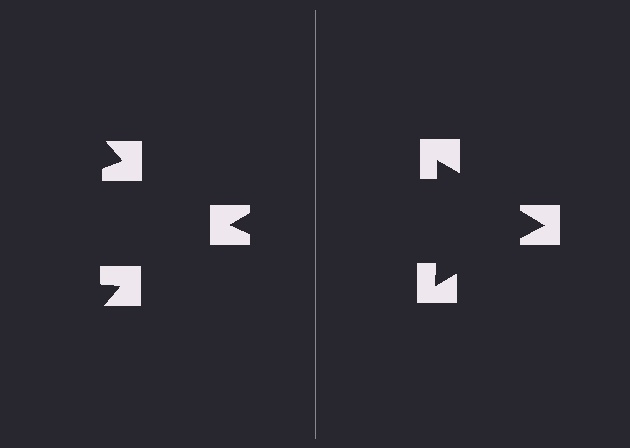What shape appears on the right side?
An illusory triangle.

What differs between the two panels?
The notched squares are positioned identically on both sides; only the wedge orientations differ. On the right they align to a triangle; on the left they are misaligned.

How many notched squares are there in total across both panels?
6 — 3 on each side.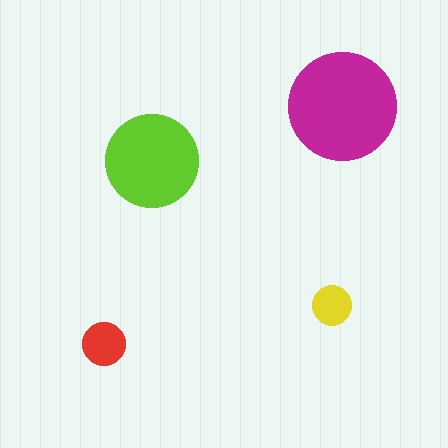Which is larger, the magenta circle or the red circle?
The magenta one.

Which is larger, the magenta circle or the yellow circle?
The magenta one.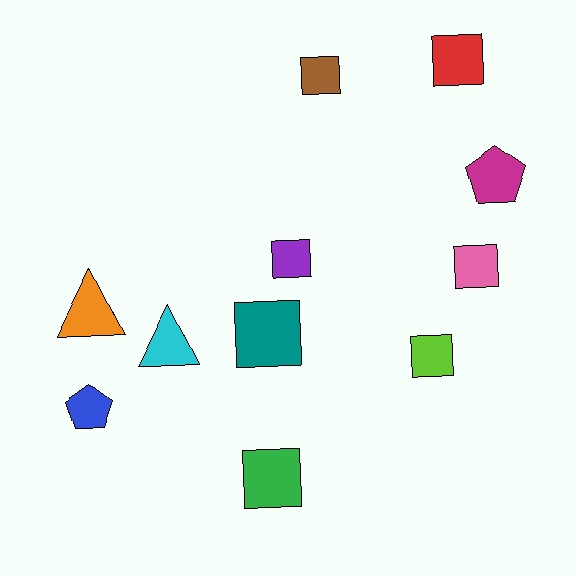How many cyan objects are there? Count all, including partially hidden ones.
There is 1 cyan object.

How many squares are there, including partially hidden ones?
There are 7 squares.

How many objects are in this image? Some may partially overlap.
There are 11 objects.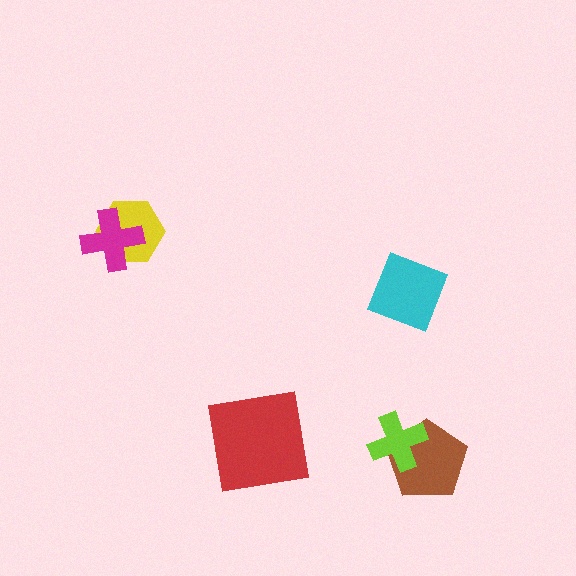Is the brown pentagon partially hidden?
Yes, it is partially covered by another shape.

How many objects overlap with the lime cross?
1 object overlaps with the lime cross.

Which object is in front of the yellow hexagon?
The magenta cross is in front of the yellow hexagon.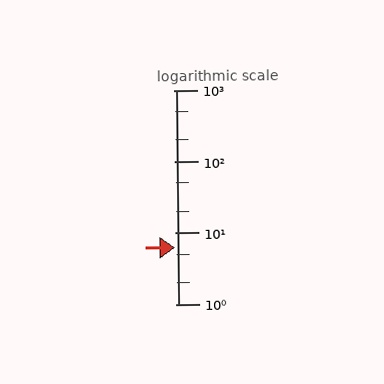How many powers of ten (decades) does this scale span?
The scale spans 3 decades, from 1 to 1000.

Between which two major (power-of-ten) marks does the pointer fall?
The pointer is between 1 and 10.